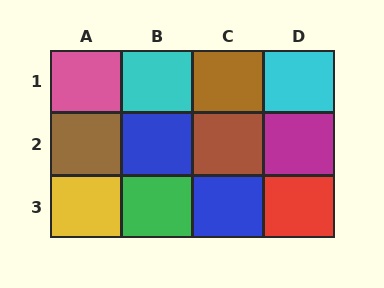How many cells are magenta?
1 cell is magenta.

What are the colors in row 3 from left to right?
Yellow, green, blue, red.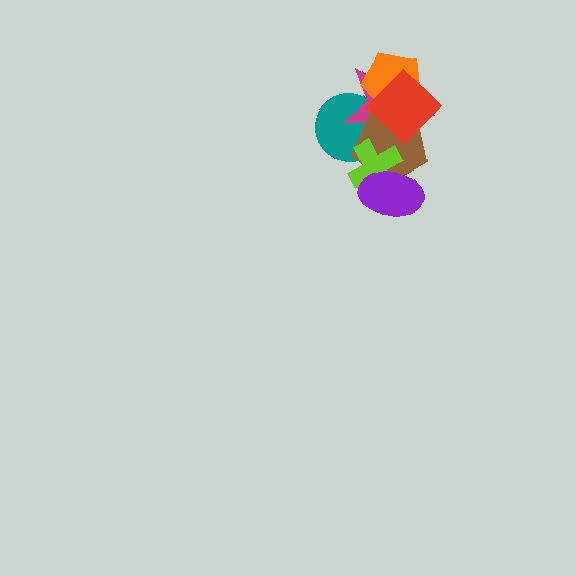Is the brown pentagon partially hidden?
Yes, it is partially covered by another shape.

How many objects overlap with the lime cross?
4 objects overlap with the lime cross.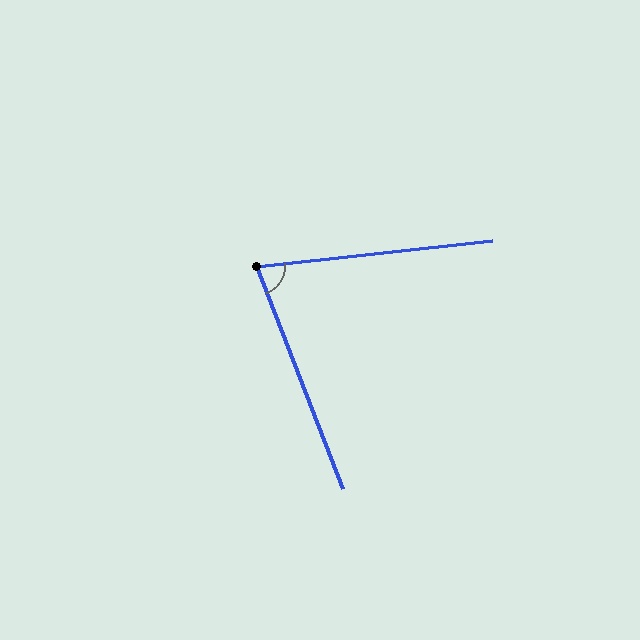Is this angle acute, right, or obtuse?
It is acute.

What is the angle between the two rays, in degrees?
Approximately 75 degrees.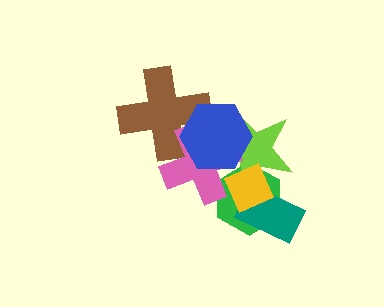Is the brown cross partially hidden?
Yes, it is partially covered by another shape.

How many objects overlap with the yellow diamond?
4 objects overlap with the yellow diamond.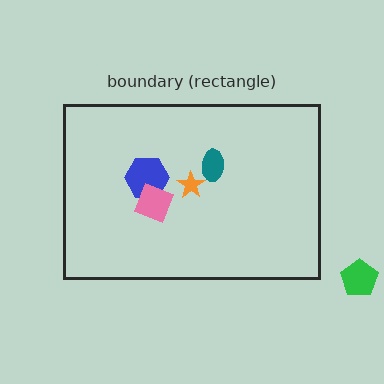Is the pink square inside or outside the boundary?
Inside.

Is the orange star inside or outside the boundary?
Inside.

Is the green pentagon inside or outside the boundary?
Outside.